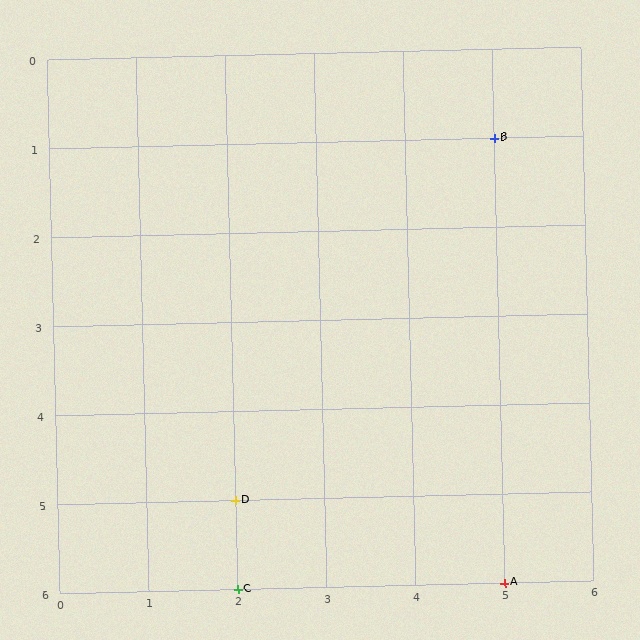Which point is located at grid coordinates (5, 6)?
Point A is at (5, 6).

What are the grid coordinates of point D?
Point D is at grid coordinates (2, 5).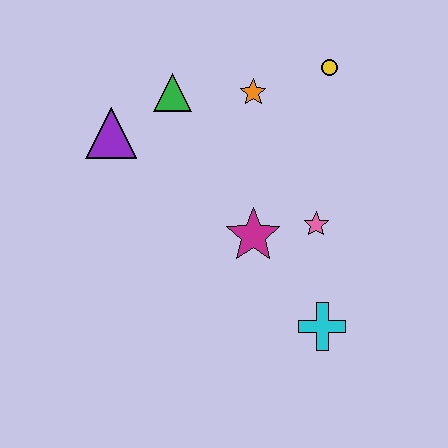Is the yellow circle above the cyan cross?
Yes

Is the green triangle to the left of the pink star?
Yes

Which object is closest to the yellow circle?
The orange star is closest to the yellow circle.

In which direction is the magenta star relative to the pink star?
The magenta star is to the left of the pink star.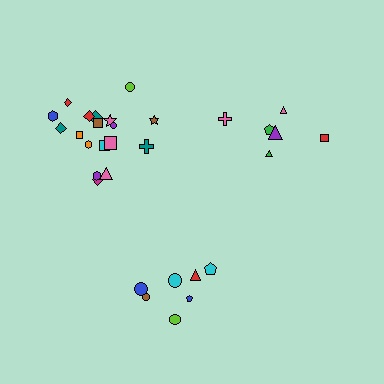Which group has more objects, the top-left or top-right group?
The top-left group.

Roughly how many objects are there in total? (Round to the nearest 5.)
Roughly 30 objects in total.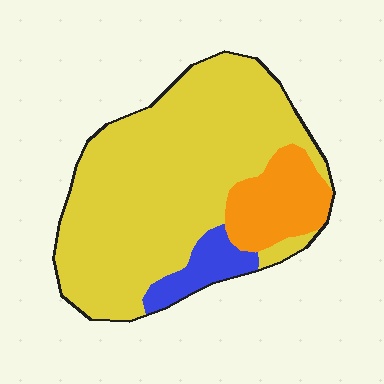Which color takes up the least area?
Blue, at roughly 10%.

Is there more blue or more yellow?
Yellow.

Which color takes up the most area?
Yellow, at roughly 75%.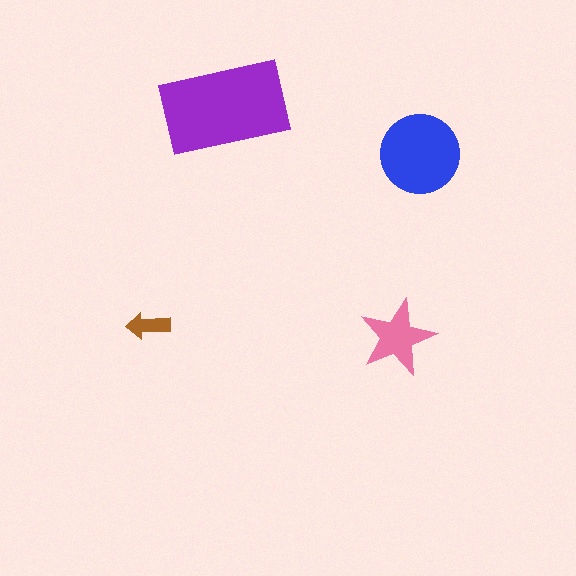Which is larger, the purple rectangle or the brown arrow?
The purple rectangle.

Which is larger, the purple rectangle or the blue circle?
The purple rectangle.